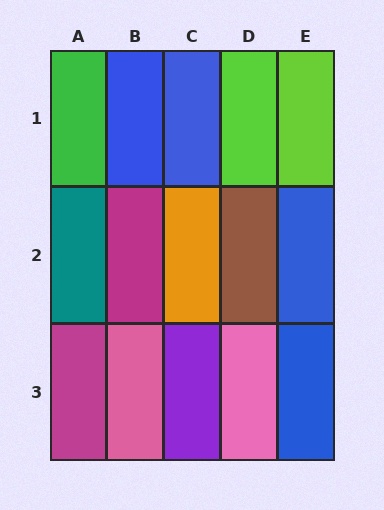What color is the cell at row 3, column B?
Pink.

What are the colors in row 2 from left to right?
Teal, magenta, orange, brown, blue.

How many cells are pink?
2 cells are pink.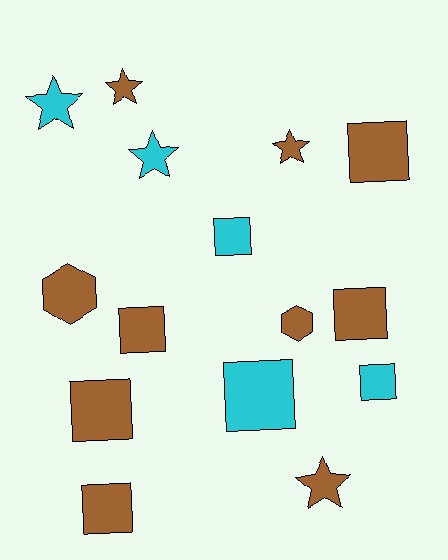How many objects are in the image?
There are 15 objects.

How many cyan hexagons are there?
There are no cyan hexagons.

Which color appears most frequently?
Brown, with 10 objects.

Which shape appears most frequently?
Square, with 8 objects.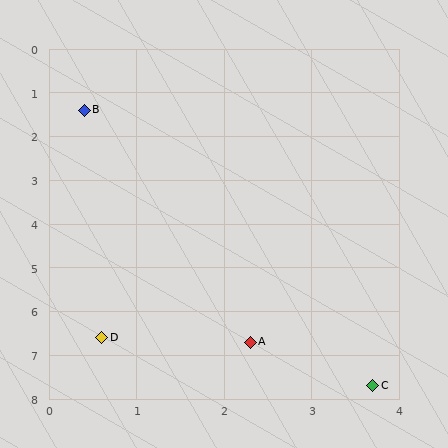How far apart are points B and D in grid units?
Points B and D are about 5.2 grid units apart.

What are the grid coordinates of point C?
Point C is at approximately (3.7, 7.7).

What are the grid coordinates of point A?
Point A is at approximately (2.3, 6.7).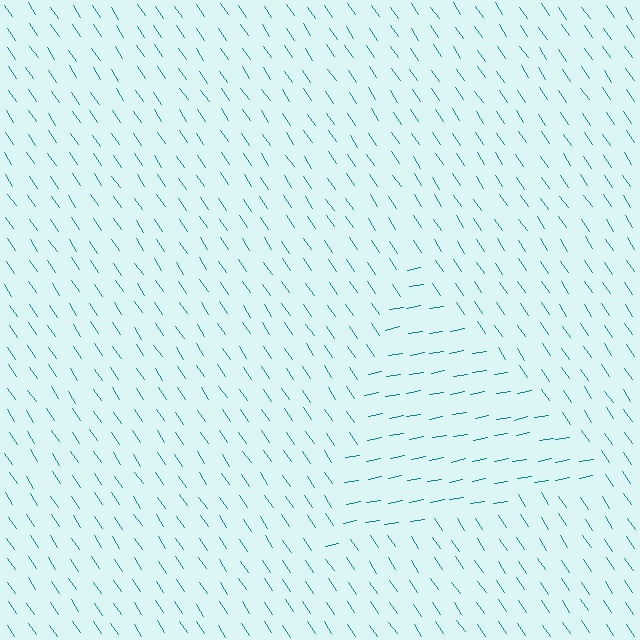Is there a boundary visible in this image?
Yes, there is a texture boundary formed by a change in line orientation.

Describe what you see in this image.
The image is filled with small teal line segments. A triangle region in the image has lines oriented differently from the surrounding lines, creating a visible texture boundary.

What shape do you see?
I see a triangle.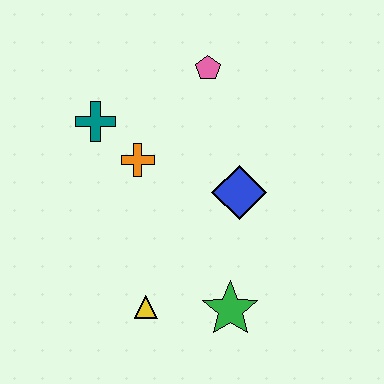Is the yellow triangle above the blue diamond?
No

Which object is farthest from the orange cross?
The green star is farthest from the orange cross.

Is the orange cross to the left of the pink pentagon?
Yes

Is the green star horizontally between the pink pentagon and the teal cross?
No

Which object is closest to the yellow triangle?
The green star is closest to the yellow triangle.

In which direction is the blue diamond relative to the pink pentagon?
The blue diamond is below the pink pentagon.